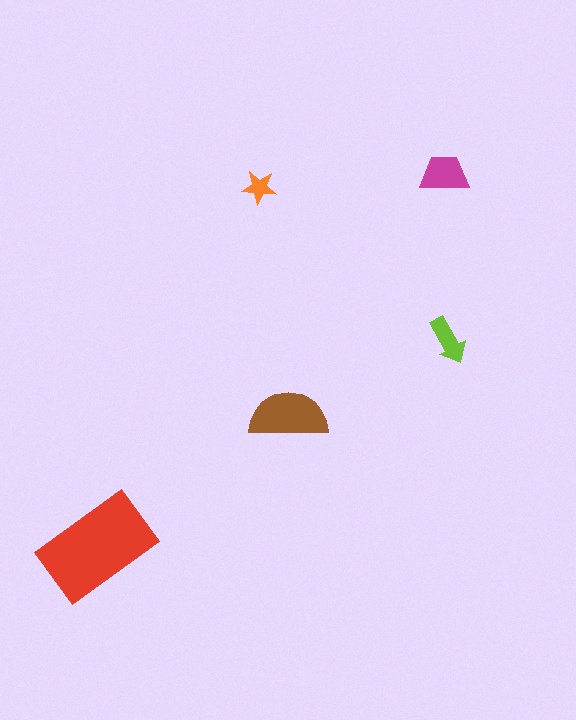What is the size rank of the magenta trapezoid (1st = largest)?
3rd.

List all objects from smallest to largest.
The orange star, the lime arrow, the magenta trapezoid, the brown semicircle, the red rectangle.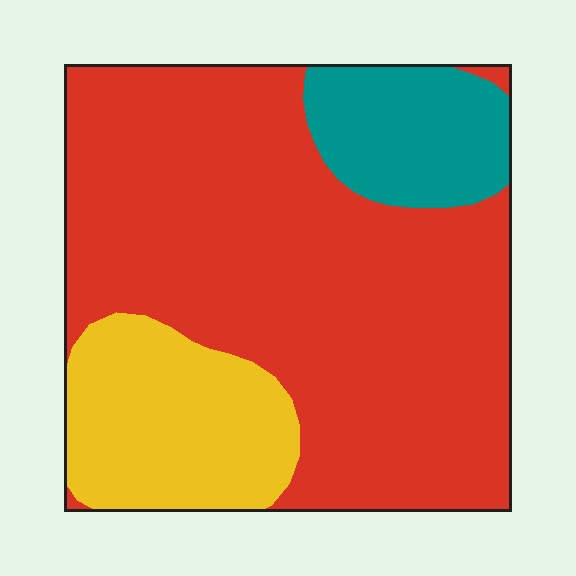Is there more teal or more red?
Red.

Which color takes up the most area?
Red, at roughly 70%.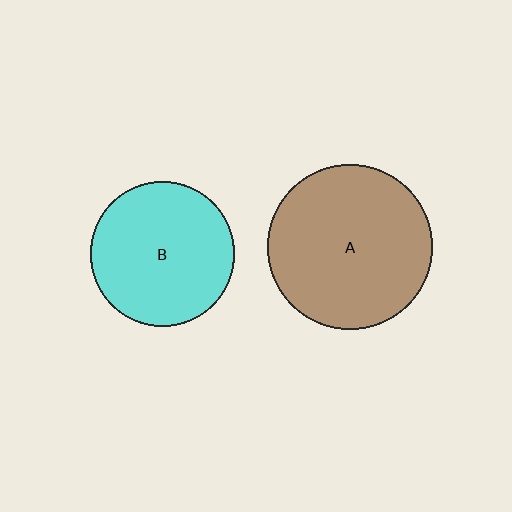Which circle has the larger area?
Circle A (brown).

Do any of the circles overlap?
No, none of the circles overlap.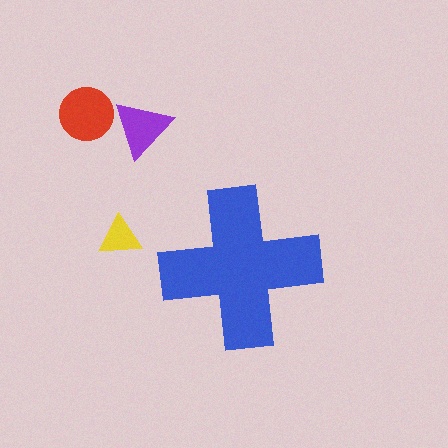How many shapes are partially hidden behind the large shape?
0 shapes are partially hidden.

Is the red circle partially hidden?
No, the red circle is fully visible.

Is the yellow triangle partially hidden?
No, the yellow triangle is fully visible.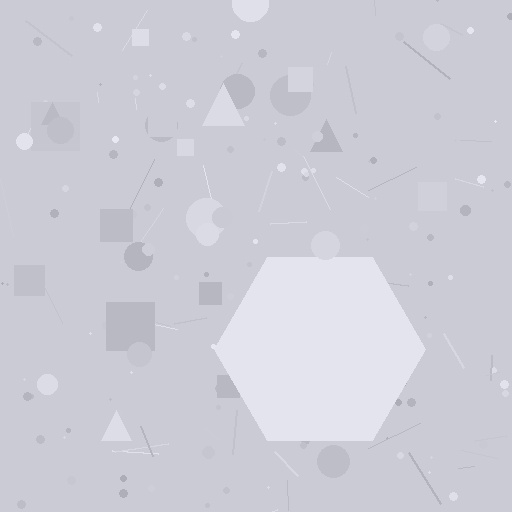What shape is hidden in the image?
A hexagon is hidden in the image.